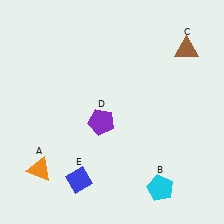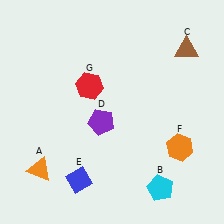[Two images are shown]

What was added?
An orange hexagon (F), a red hexagon (G) were added in Image 2.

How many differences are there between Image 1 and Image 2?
There are 2 differences between the two images.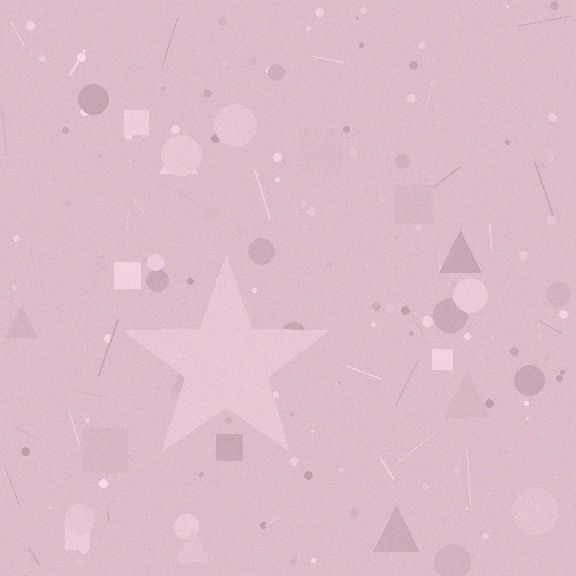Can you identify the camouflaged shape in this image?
The camouflaged shape is a star.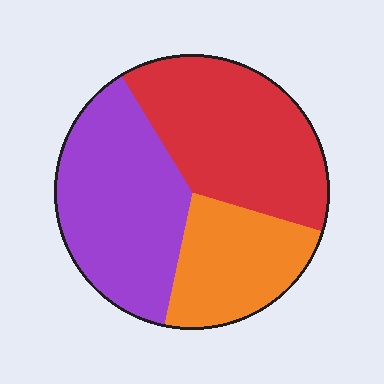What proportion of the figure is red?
Red covers about 40% of the figure.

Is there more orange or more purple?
Purple.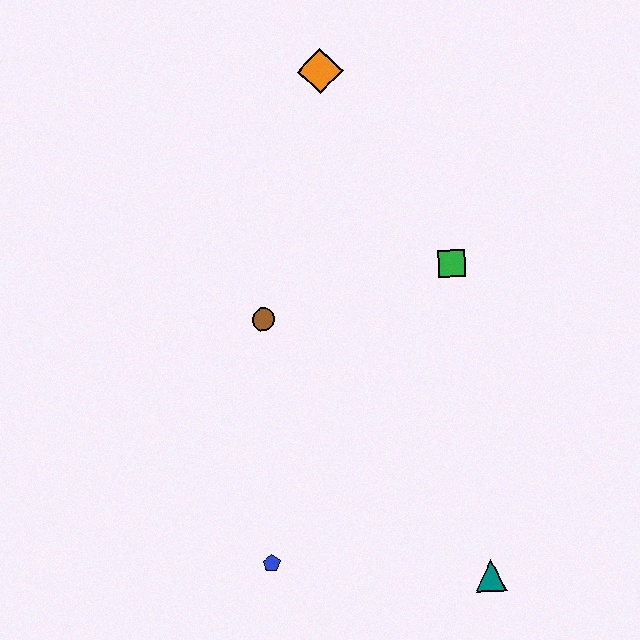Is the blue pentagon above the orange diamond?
No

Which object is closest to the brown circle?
The green square is closest to the brown circle.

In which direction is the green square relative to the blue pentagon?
The green square is above the blue pentagon.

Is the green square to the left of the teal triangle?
Yes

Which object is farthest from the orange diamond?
The teal triangle is farthest from the orange diamond.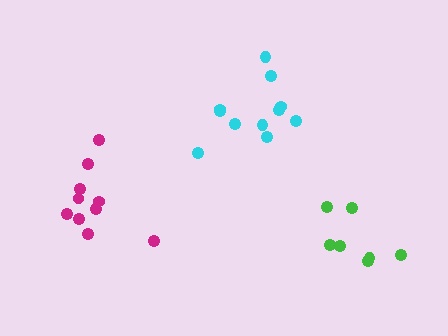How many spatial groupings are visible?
There are 3 spatial groupings.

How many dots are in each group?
Group 1: 11 dots, Group 2: 10 dots, Group 3: 7 dots (28 total).